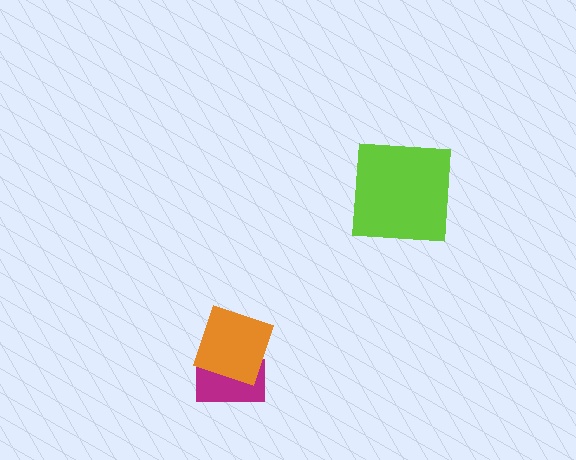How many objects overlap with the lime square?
0 objects overlap with the lime square.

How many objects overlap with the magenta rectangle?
1 object overlaps with the magenta rectangle.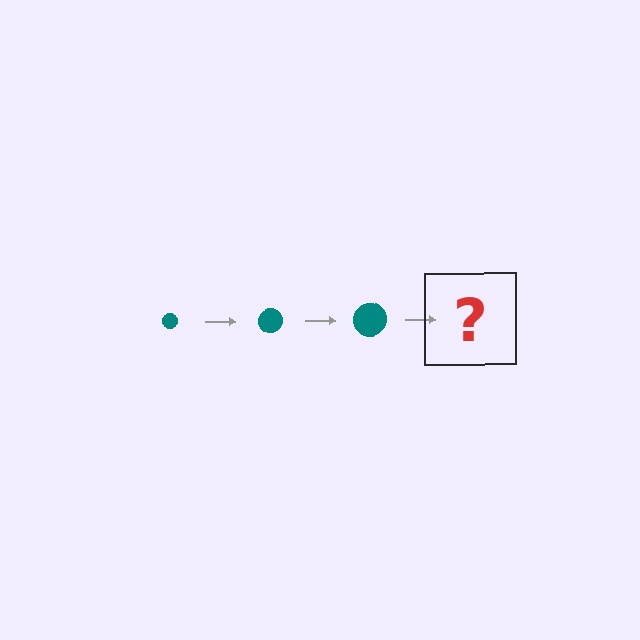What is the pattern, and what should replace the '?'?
The pattern is that the circle gets progressively larger each step. The '?' should be a teal circle, larger than the previous one.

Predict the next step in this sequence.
The next step is a teal circle, larger than the previous one.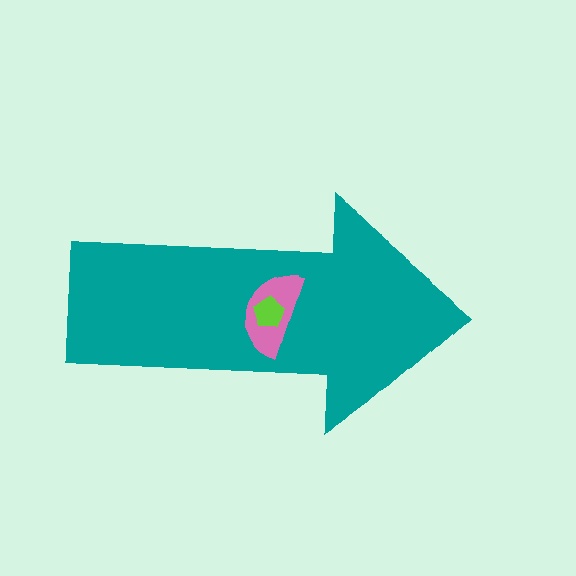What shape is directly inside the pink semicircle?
The lime pentagon.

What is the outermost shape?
The teal arrow.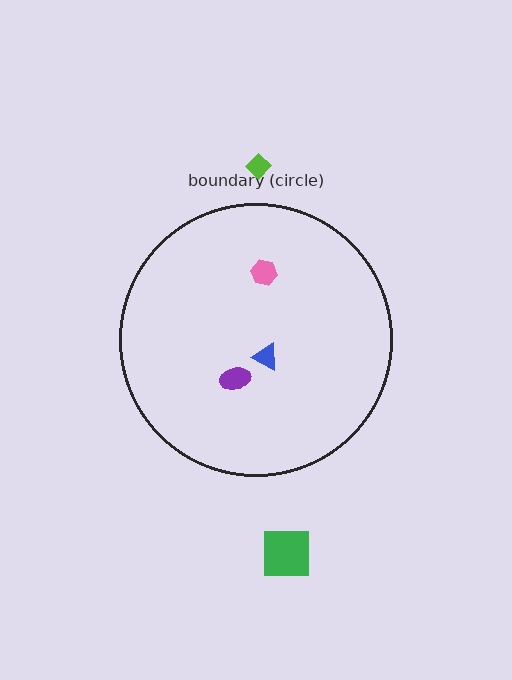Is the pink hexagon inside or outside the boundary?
Inside.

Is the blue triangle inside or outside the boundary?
Inside.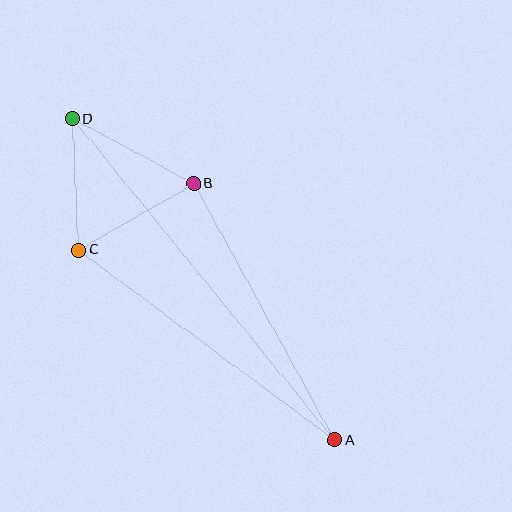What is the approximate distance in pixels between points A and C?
The distance between A and C is approximately 319 pixels.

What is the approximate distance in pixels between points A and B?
The distance between A and B is approximately 293 pixels.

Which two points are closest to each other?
Points C and D are closest to each other.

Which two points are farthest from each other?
Points A and D are farthest from each other.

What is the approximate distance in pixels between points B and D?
The distance between B and D is approximately 138 pixels.